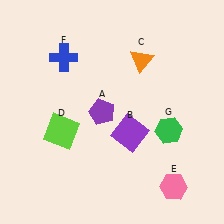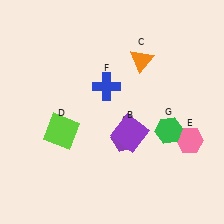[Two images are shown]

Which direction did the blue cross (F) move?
The blue cross (F) moved right.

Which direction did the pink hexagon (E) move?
The pink hexagon (E) moved up.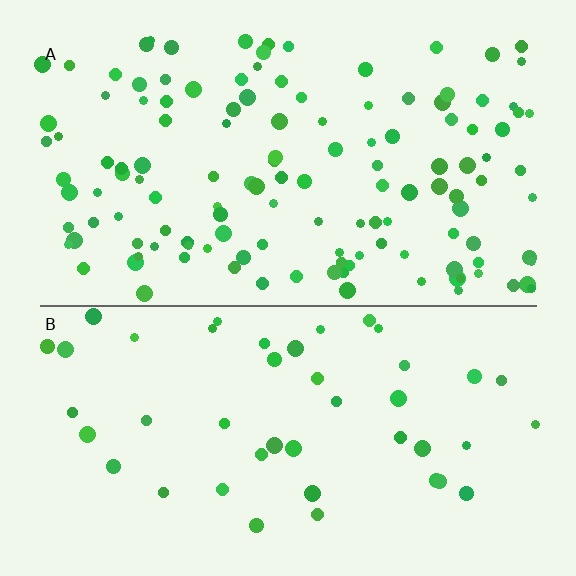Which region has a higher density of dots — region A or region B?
A (the top).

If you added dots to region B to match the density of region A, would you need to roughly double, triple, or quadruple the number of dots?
Approximately triple.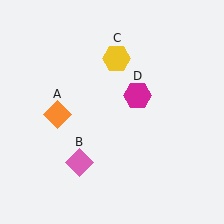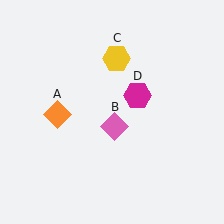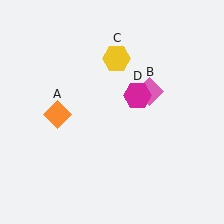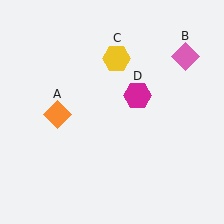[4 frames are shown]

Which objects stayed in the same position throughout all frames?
Orange diamond (object A) and yellow hexagon (object C) and magenta hexagon (object D) remained stationary.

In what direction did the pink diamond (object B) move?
The pink diamond (object B) moved up and to the right.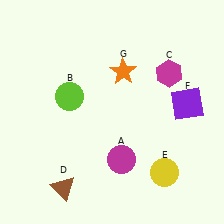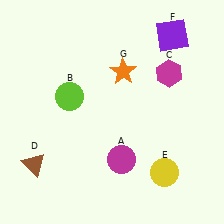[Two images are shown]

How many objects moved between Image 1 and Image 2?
2 objects moved between the two images.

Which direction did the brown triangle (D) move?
The brown triangle (D) moved left.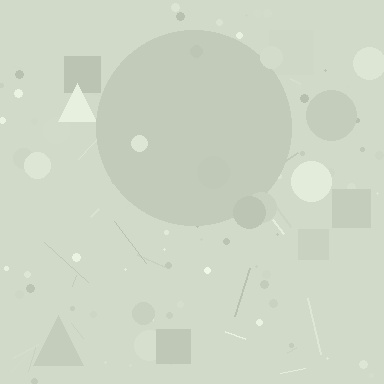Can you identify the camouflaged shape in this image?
The camouflaged shape is a circle.